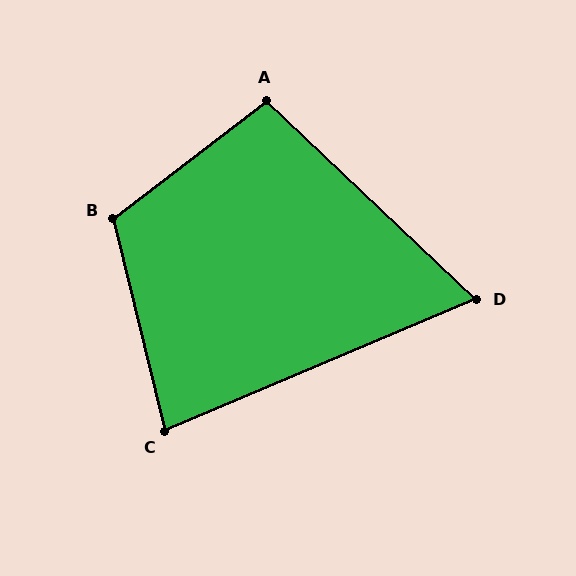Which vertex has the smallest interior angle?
D, at approximately 66 degrees.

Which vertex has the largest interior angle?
B, at approximately 114 degrees.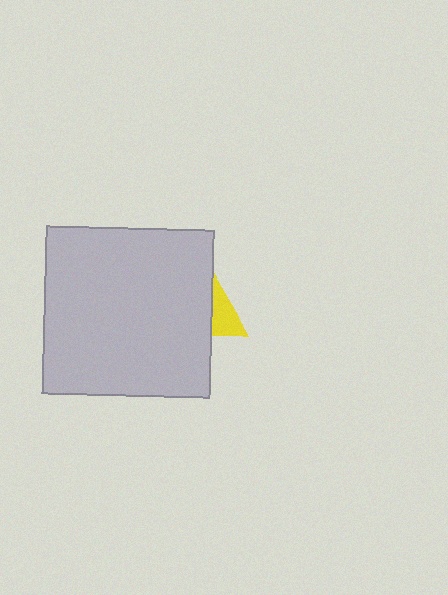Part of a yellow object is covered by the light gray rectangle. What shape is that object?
It is a triangle.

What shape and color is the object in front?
The object in front is a light gray rectangle.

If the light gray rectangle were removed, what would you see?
You would see the complete yellow triangle.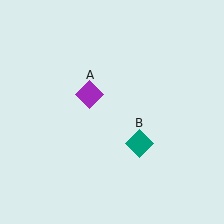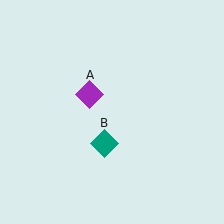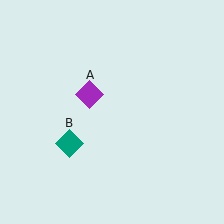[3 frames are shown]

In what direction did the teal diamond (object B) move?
The teal diamond (object B) moved left.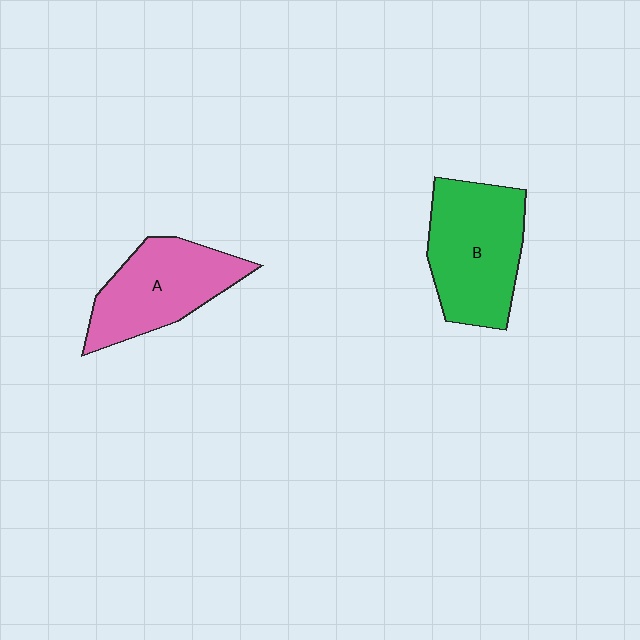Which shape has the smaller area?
Shape A (pink).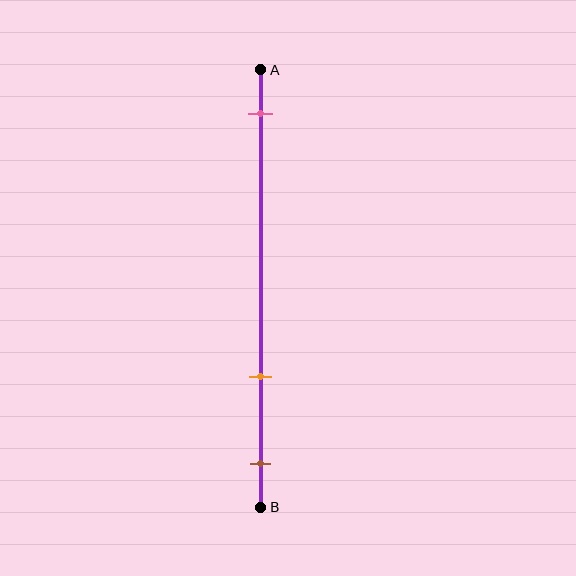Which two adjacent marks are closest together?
The orange and brown marks are the closest adjacent pair.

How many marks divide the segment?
There are 3 marks dividing the segment.